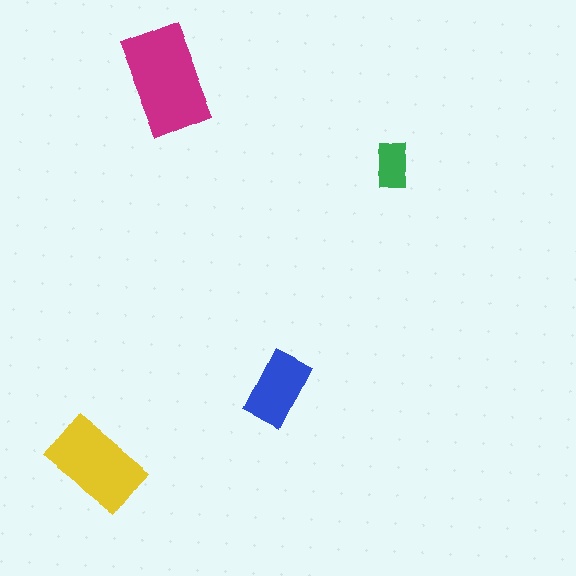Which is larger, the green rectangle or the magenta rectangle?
The magenta one.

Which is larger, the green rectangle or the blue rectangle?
The blue one.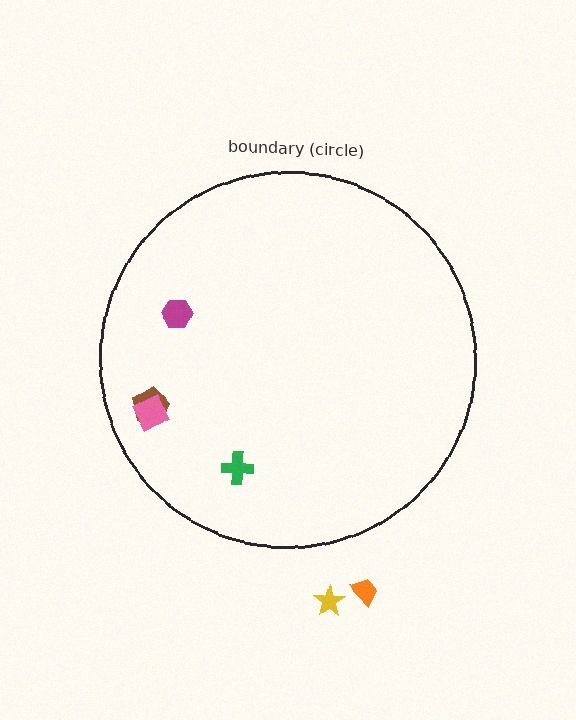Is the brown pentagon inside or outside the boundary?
Inside.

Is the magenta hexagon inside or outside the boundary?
Inside.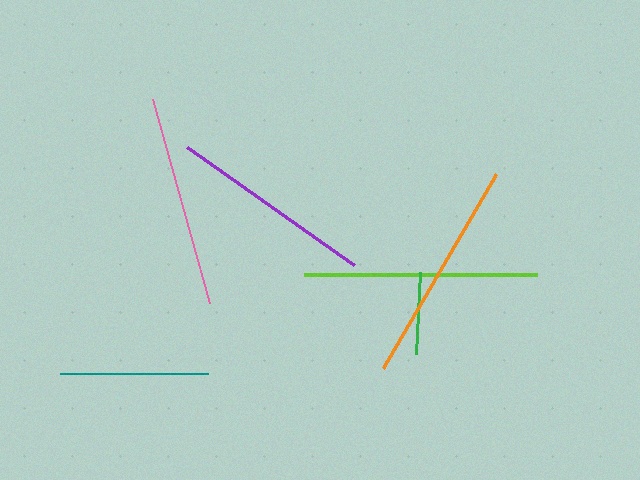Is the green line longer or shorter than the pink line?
The pink line is longer than the green line.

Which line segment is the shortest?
The green line is the shortest at approximately 83 pixels.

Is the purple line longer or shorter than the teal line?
The purple line is longer than the teal line.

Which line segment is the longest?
The lime line is the longest at approximately 233 pixels.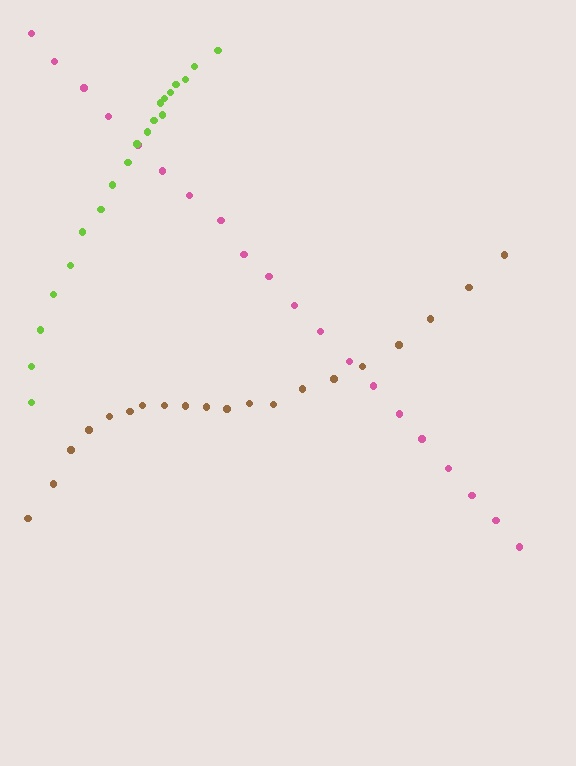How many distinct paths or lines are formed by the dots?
There are 3 distinct paths.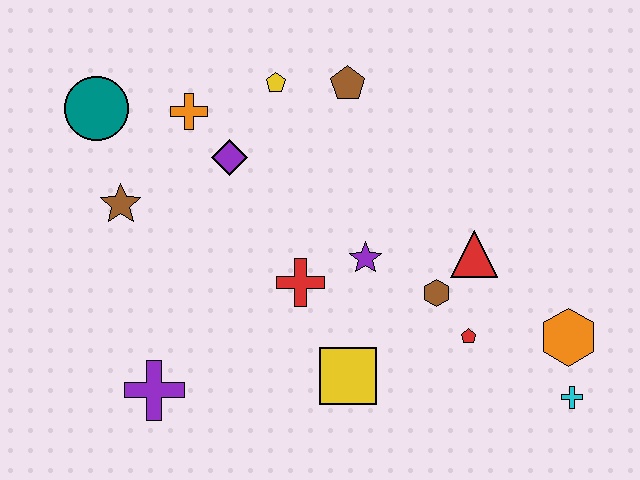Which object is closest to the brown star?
The teal circle is closest to the brown star.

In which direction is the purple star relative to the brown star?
The purple star is to the right of the brown star.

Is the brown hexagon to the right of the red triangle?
No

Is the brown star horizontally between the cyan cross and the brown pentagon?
No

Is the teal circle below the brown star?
No